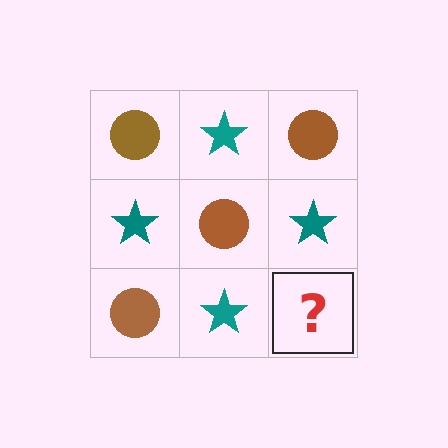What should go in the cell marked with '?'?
The missing cell should contain a brown circle.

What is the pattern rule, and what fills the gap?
The rule is that it alternates brown circle and teal star in a checkerboard pattern. The gap should be filled with a brown circle.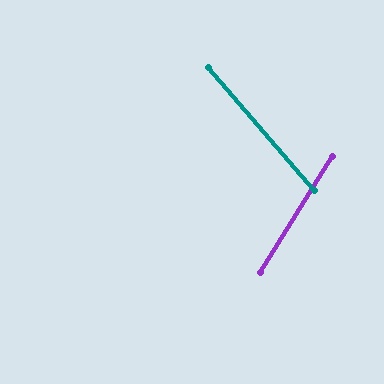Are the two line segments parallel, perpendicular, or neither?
Neither parallel nor perpendicular — they differ by about 72°.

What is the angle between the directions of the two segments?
Approximately 72 degrees.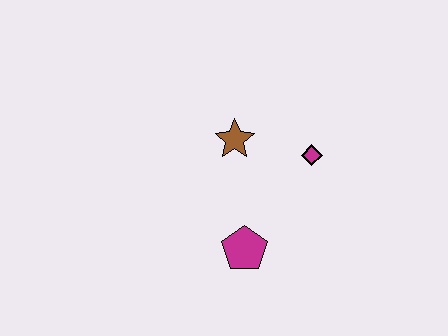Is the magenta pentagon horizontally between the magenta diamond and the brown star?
Yes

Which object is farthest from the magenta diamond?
The magenta pentagon is farthest from the magenta diamond.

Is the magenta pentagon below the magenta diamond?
Yes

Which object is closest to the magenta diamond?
The brown star is closest to the magenta diamond.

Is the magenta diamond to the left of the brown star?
No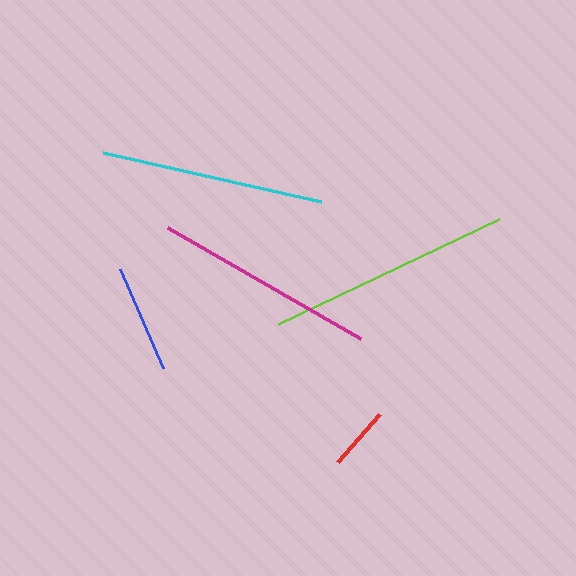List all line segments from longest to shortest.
From longest to shortest: lime, magenta, cyan, blue, red.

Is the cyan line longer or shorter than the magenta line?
The magenta line is longer than the cyan line.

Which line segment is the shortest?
The red line is the shortest at approximately 64 pixels.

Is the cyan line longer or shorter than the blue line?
The cyan line is longer than the blue line.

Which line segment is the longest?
The lime line is the longest at approximately 245 pixels.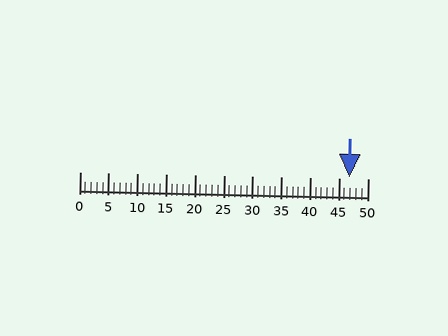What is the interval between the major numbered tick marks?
The major tick marks are spaced 5 units apart.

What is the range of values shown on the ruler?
The ruler shows values from 0 to 50.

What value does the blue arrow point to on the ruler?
The blue arrow points to approximately 47.